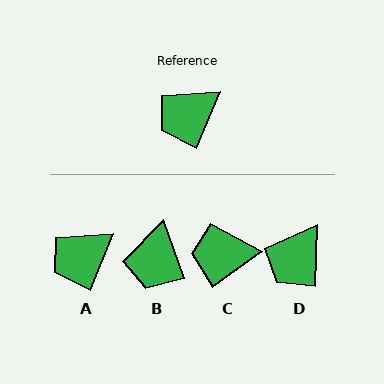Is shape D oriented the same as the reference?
No, it is off by about 20 degrees.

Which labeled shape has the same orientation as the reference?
A.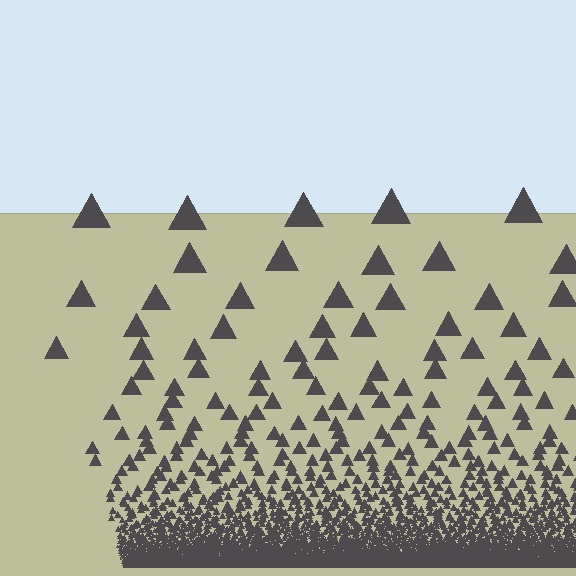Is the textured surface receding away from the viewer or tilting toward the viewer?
The surface appears to tilt toward the viewer. Texture elements get larger and sparser toward the top.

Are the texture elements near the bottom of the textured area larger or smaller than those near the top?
Smaller. The gradient is inverted — elements near the bottom are smaller and denser.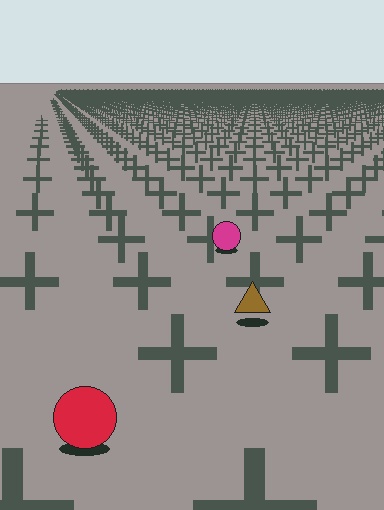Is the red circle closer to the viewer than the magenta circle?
Yes. The red circle is closer — you can tell from the texture gradient: the ground texture is coarser near it.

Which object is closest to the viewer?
The red circle is closest. The texture marks near it are larger and more spread out.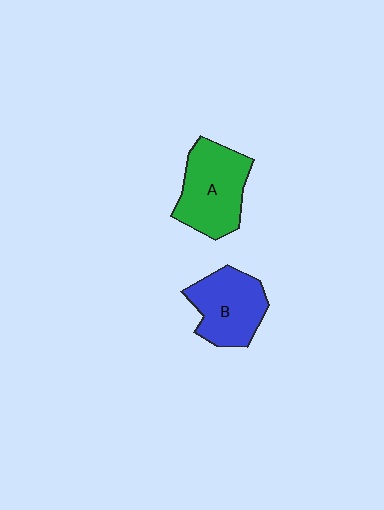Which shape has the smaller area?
Shape B (blue).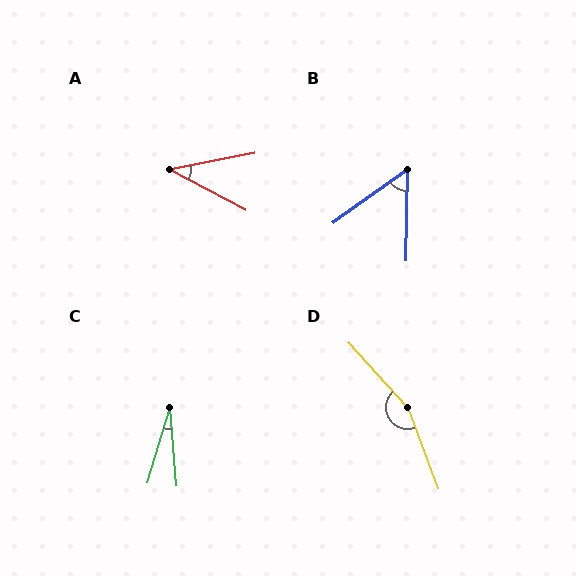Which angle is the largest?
D, at approximately 159 degrees.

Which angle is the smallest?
C, at approximately 21 degrees.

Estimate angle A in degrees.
Approximately 39 degrees.